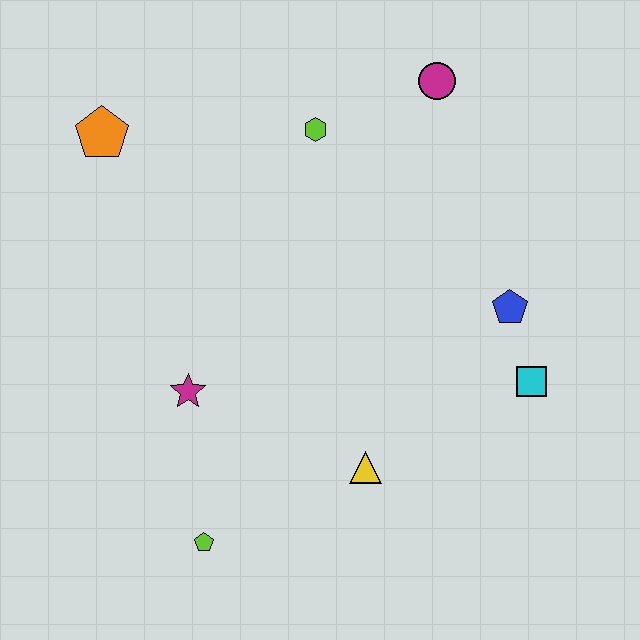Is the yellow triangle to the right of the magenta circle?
No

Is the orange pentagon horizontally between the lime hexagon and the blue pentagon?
No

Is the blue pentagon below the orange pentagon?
Yes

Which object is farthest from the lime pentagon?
The magenta circle is farthest from the lime pentagon.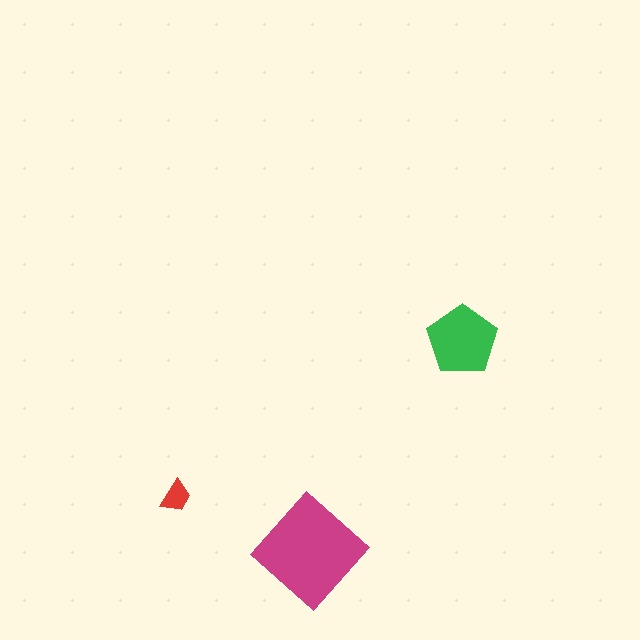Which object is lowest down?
The magenta diamond is bottommost.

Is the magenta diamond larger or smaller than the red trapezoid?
Larger.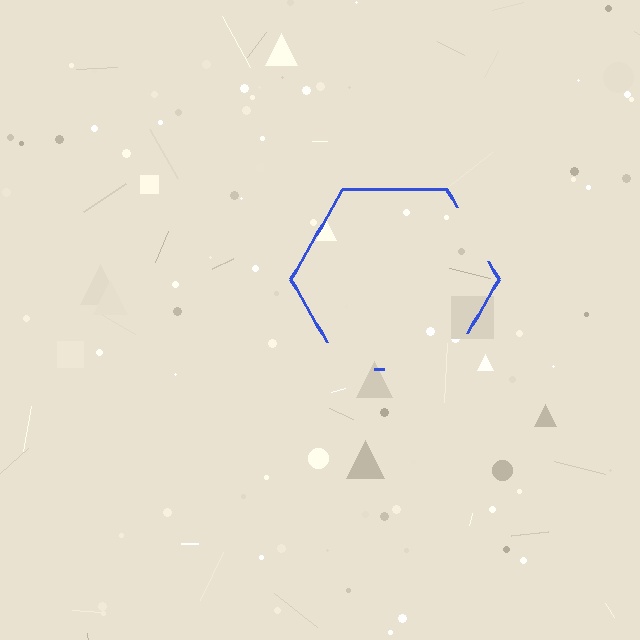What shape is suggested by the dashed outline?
The dashed outline suggests a hexagon.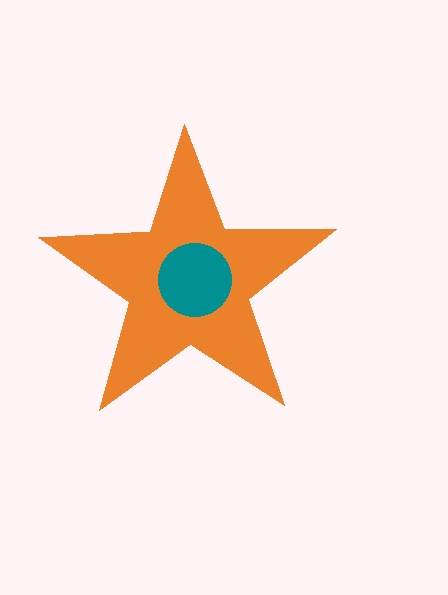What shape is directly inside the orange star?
The teal circle.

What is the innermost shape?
The teal circle.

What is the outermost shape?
The orange star.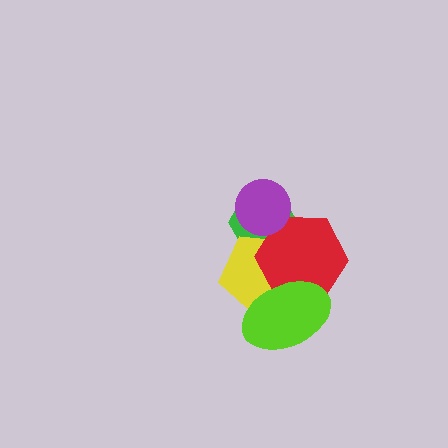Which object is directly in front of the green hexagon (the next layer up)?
The yellow pentagon is directly in front of the green hexagon.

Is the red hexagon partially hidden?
Yes, it is partially covered by another shape.